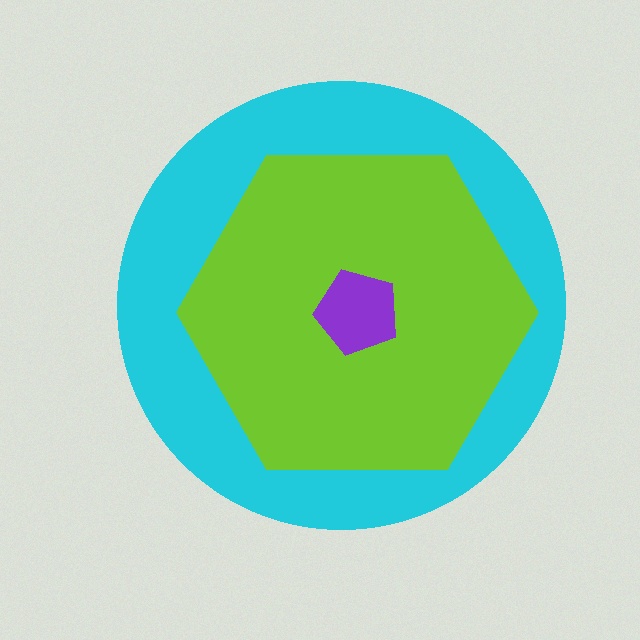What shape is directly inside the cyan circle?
The lime hexagon.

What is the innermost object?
The purple pentagon.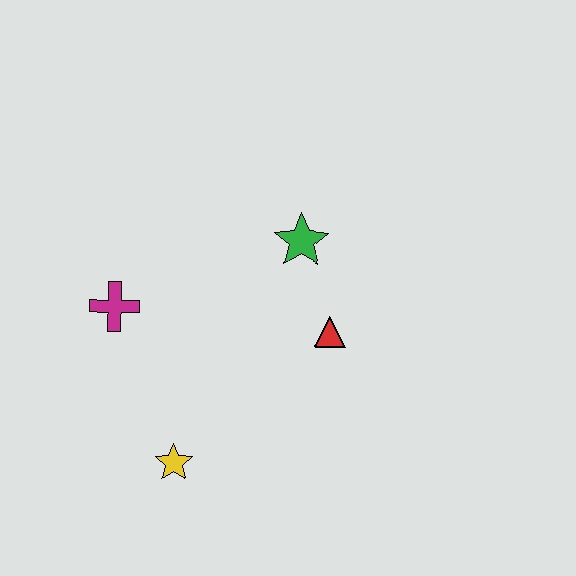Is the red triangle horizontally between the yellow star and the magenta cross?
No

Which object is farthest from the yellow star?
The green star is farthest from the yellow star.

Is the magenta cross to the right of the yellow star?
No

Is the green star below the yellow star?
No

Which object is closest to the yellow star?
The magenta cross is closest to the yellow star.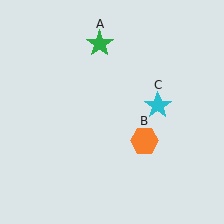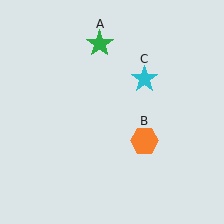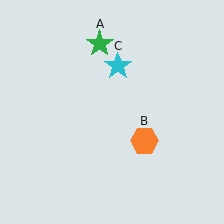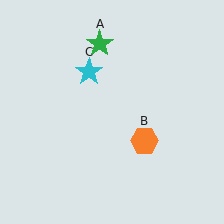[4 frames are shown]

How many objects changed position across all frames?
1 object changed position: cyan star (object C).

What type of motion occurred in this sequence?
The cyan star (object C) rotated counterclockwise around the center of the scene.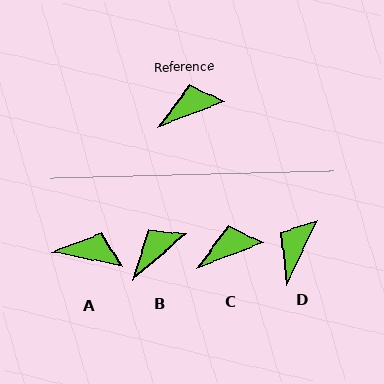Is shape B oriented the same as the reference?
No, it is off by about 20 degrees.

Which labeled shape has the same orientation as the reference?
C.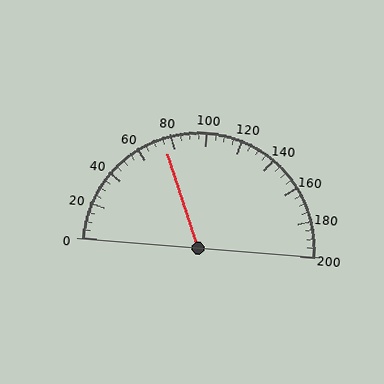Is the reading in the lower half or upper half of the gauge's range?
The reading is in the lower half of the range (0 to 200).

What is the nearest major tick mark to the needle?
The nearest major tick mark is 80.